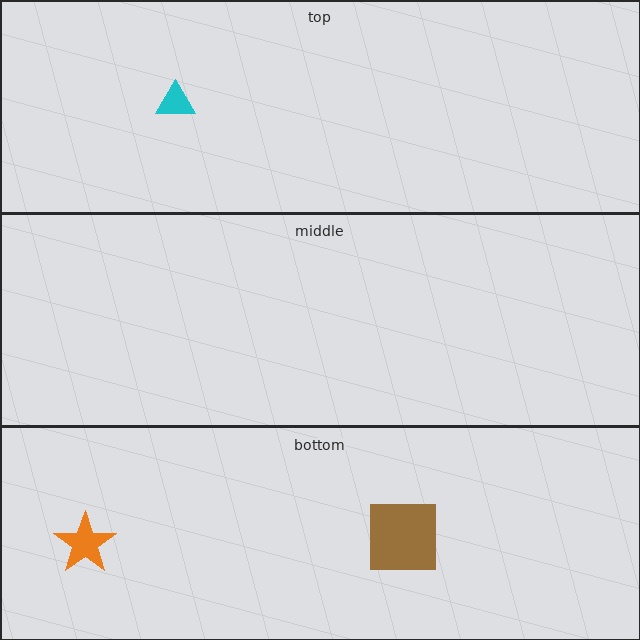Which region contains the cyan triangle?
The top region.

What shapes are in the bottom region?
The brown square, the orange star.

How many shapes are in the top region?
1.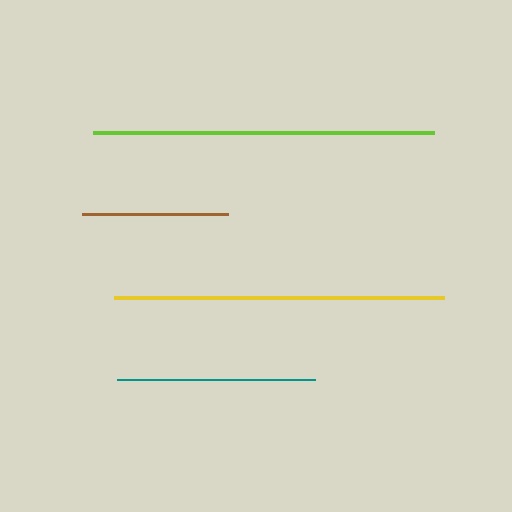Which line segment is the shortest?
The brown line is the shortest at approximately 146 pixels.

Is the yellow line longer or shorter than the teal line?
The yellow line is longer than the teal line.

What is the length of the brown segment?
The brown segment is approximately 146 pixels long.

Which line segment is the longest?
The lime line is the longest at approximately 341 pixels.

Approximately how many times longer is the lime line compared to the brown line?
The lime line is approximately 2.3 times the length of the brown line.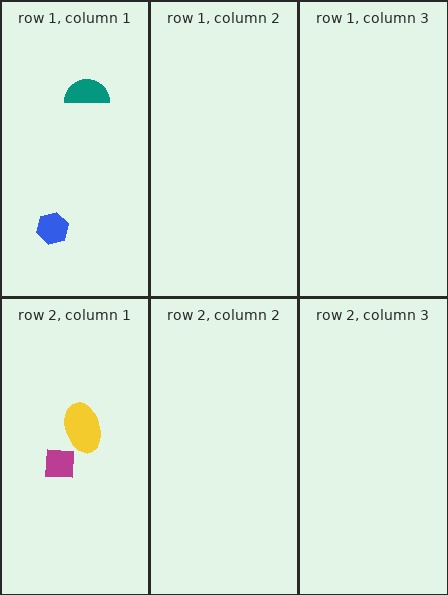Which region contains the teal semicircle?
The row 1, column 1 region.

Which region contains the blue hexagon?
The row 1, column 1 region.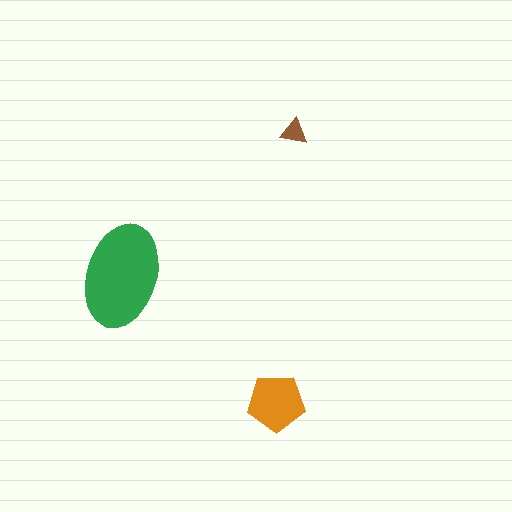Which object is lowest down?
The orange pentagon is bottommost.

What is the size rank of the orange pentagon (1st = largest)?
2nd.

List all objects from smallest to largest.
The brown triangle, the orange pentagon, the green ellipse.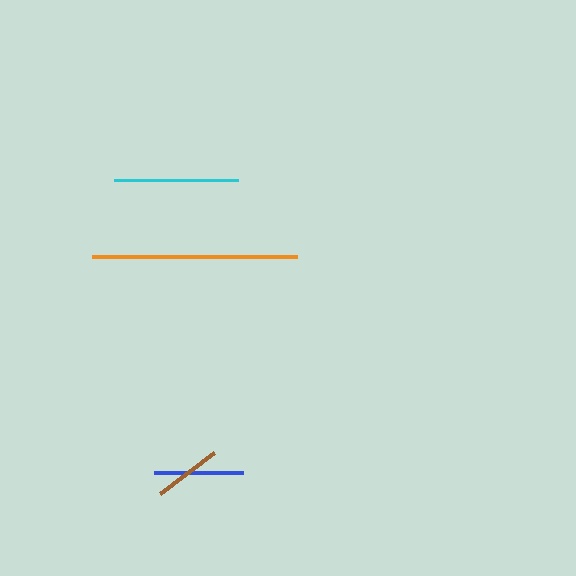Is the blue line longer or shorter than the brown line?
The blue line is longer than the brown line.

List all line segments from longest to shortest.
From longest to shortest: orange, cyan, blue, brown.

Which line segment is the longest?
The orange line is the longest at approximately 205 pixels.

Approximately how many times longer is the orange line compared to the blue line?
The orange line is approximately 2.3 times the length of the blue line.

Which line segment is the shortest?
The brown line is the shortest at approximately 68 pixels.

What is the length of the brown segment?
The brown segment is approximately 68 pixels long.